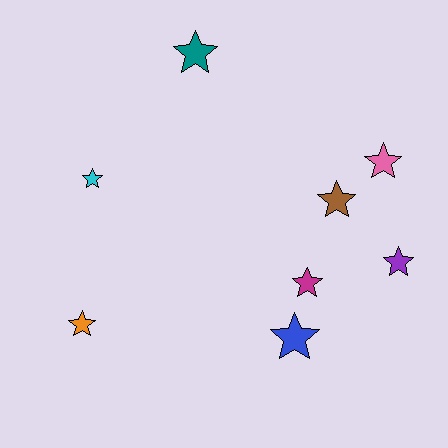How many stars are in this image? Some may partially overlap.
There are 8 stars.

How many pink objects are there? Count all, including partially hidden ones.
There is 1 pink object.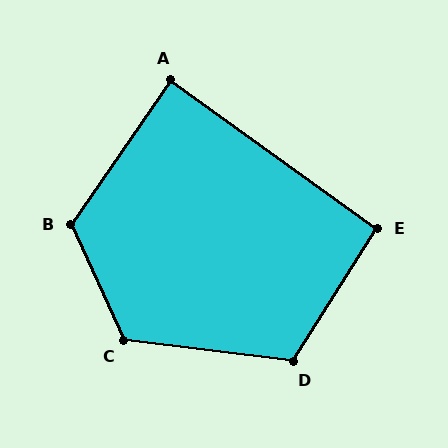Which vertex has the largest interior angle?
C, at approximately 122 degrees.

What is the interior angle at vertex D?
Approximately 115 degrees (obtuse).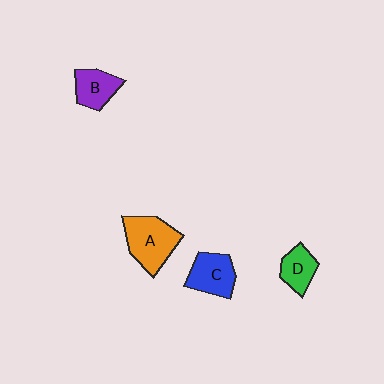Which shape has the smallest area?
Shape D (green).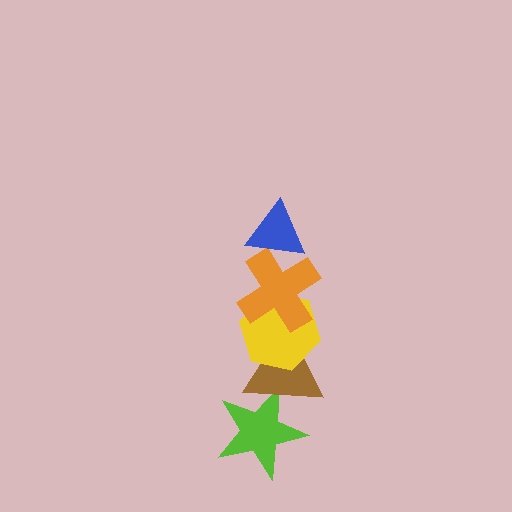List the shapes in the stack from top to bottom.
From top to bottom: the blue triangle, the orange cross, the yellow hexagon, the brown triangle, the lime star.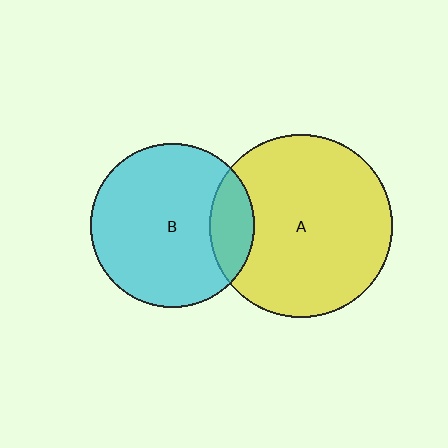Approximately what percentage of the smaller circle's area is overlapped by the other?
Approximately 15%.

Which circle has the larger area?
Circle A (yellow).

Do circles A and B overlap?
Yes.